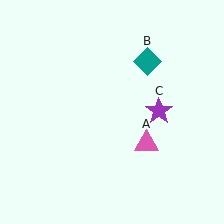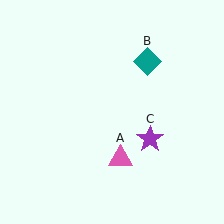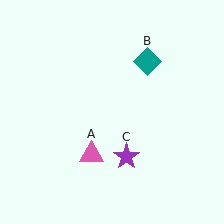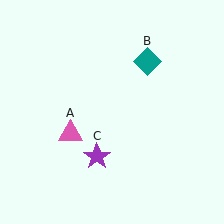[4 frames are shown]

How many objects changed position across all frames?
2 objects changed position: pink triangle (object A), purple star (object C).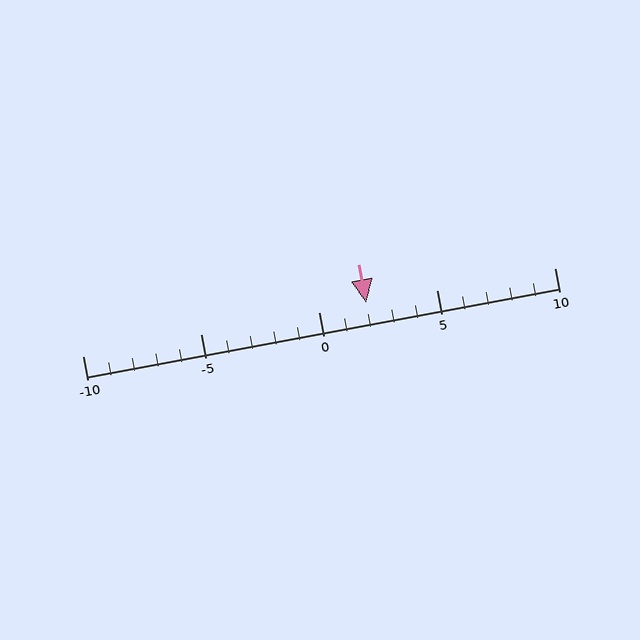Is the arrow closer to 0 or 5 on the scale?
The arrow is closer to 0.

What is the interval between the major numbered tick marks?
The major tick marks are spaced 5 units apart.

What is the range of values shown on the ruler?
The ruler shows values from -10 to 10.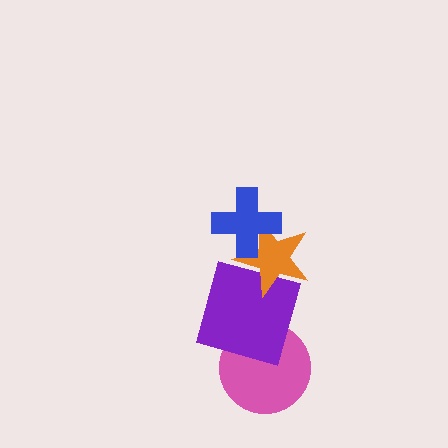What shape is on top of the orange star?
The blue cross is on top of the orange star.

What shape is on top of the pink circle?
The purple square is on top of the pink circle.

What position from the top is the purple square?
The purple square is 3rd from the top.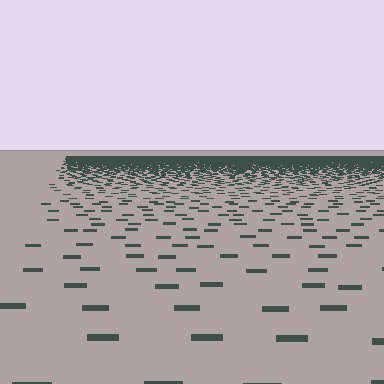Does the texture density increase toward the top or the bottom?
Density increases toward the top.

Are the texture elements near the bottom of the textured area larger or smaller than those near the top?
Larger. Near the bottom, elements are closer to the viewer and appear at a bigger on-screen size.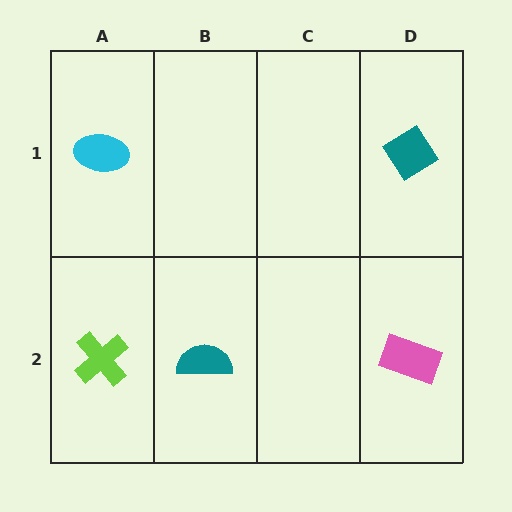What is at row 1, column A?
A cyan ellipse.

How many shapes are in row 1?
2 shapes.